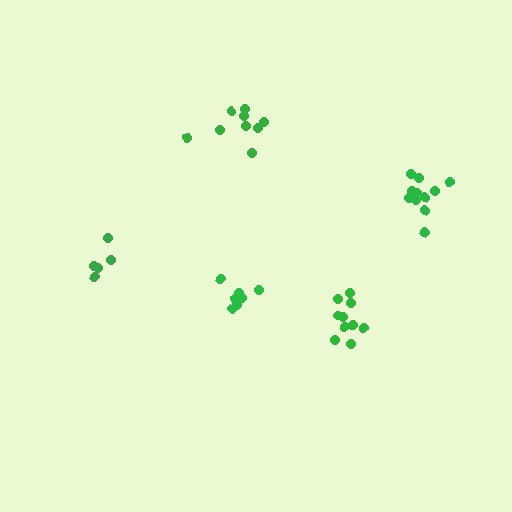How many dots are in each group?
Group 1: 5 dots, Group 2: 10 dots, Group 3: 11 dots, Group 4: 9 dots, Group 5: 7 dots (42 total).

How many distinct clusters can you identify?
There are 5 distinct clusters.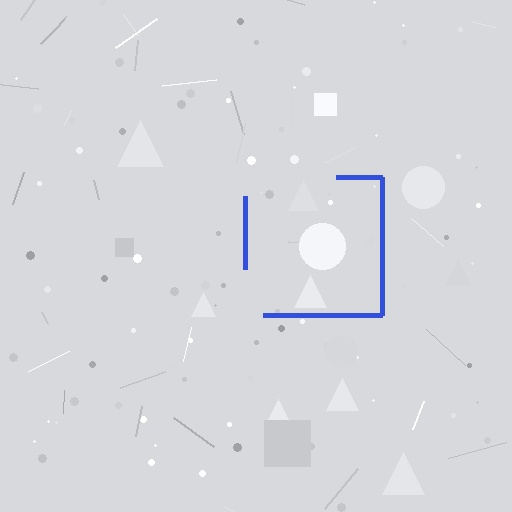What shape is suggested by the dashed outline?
The dashed outline suggests a square.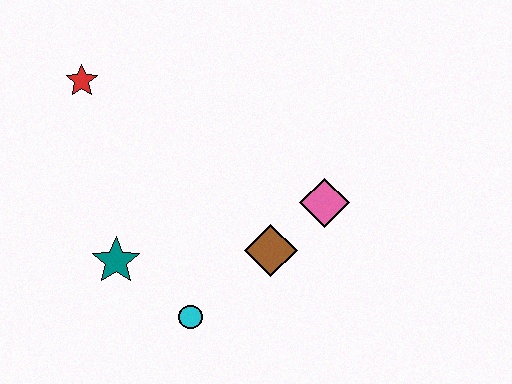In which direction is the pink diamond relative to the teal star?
The pink diamond is to the right of the teal star.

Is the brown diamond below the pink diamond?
Yes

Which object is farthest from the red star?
The pink diamond is farthest from the red star.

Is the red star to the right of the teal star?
No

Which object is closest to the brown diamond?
The pink diamond is closest to the brown diamond.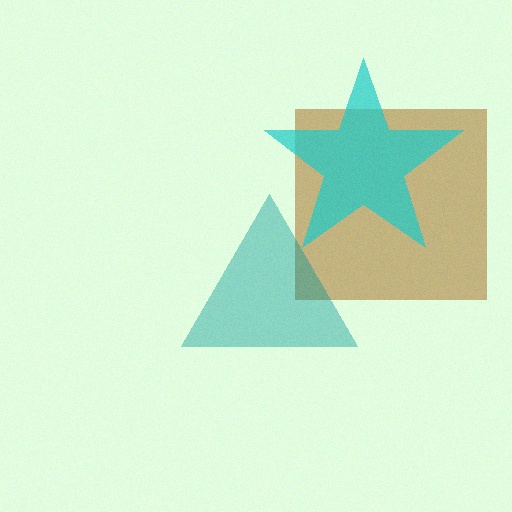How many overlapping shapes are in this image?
There are 3 overlapping shapes in the image.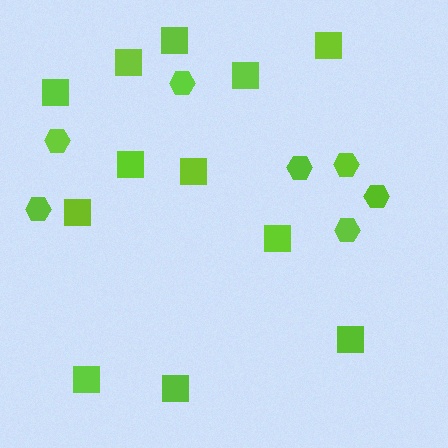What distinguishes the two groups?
There are 2 groups: one group of squares (12) and one group of hexagons (7).